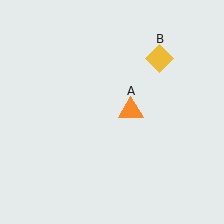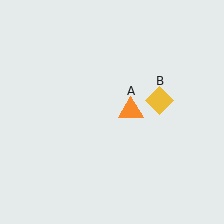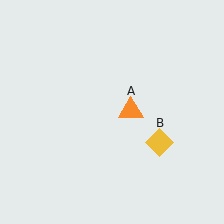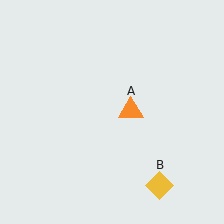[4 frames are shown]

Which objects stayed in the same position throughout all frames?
Orange triangle (object A) remained stationary.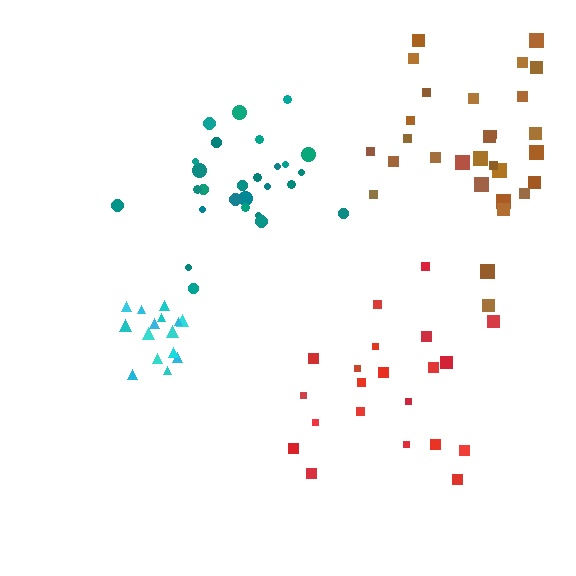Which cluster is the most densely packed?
Cyan.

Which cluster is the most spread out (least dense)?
Red.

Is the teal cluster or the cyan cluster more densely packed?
Cyan.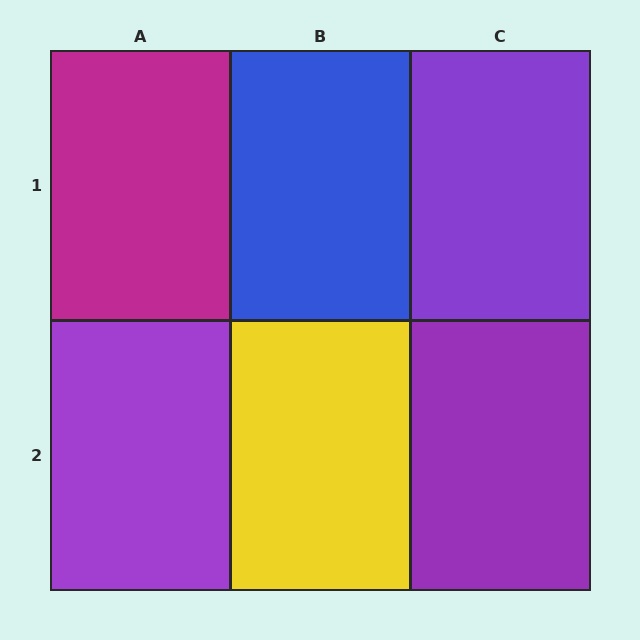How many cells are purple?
3 cells are purple.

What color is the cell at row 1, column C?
Purple.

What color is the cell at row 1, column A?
Magenta.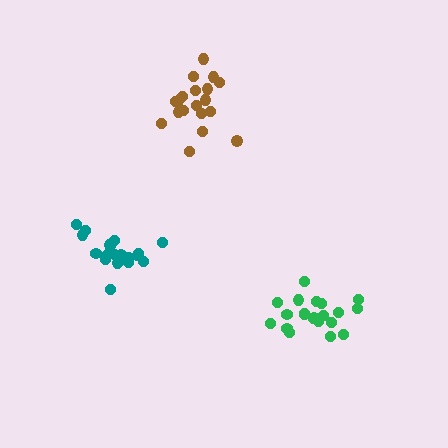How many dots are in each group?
Group 1: 20 dots, Group 2: 21 dots, Group 3: 19 dots (60 total).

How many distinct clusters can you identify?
There are 3 distinct clusters.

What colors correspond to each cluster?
The clusters are colored: teal, green, brown.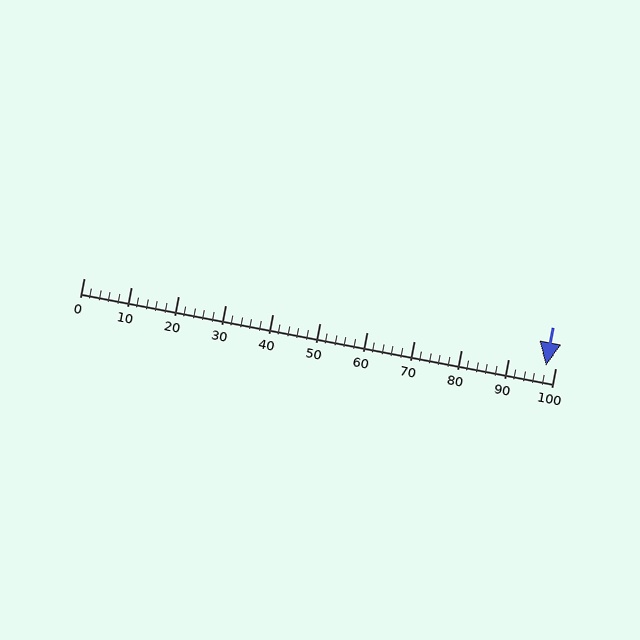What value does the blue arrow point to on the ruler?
The blue arrow points to approximately 98.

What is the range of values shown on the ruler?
The ruler shows values from 0 to 100.